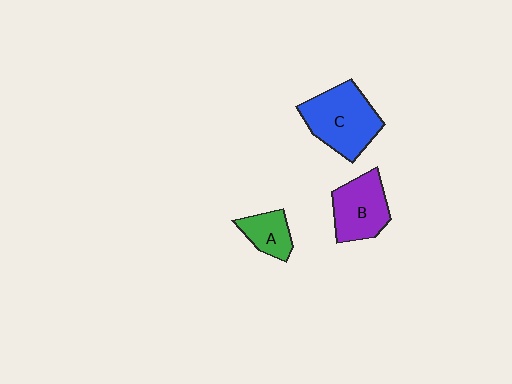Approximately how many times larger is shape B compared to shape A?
Approximately 1.7 times.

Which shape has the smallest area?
Shape A (green).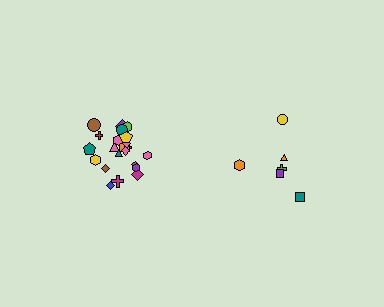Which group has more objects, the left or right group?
The left group.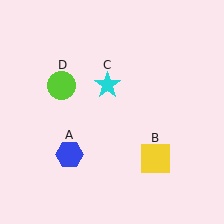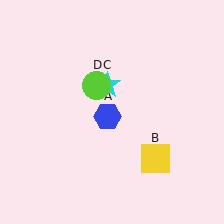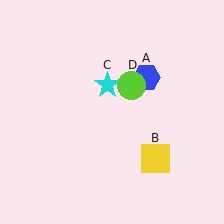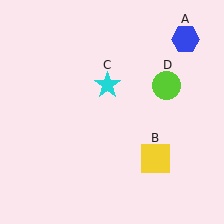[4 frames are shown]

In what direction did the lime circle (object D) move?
The lime circle (object D) moved right.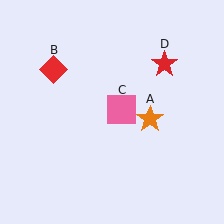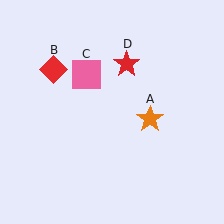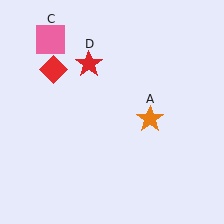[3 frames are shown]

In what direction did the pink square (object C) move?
The pink square (object C) moved up and to the left.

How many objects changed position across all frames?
2 objects changed position: pink square (object C), red star (object D).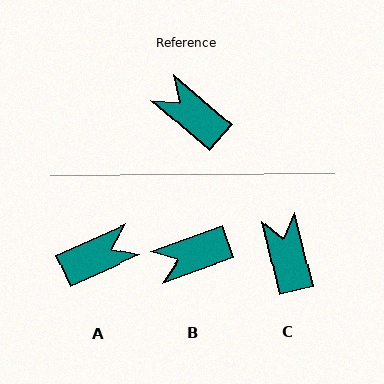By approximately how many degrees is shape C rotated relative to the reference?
Approximately 36 degrees clockwise.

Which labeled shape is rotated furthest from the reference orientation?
A, about 115 degrees away.